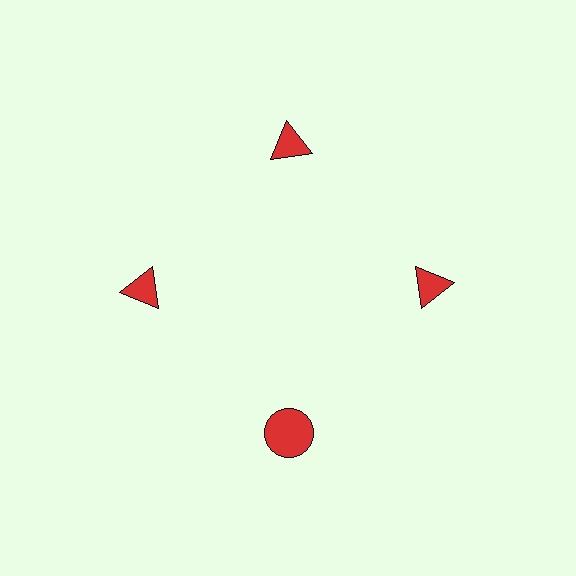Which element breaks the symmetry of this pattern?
The red circle at roughly the 6 o'clock position breaks the symmetry. All other shapes are red triangles.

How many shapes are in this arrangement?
There are 4 shapes arranged in a ring pattern.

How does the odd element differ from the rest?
It has a different shape: circle instead of triangle.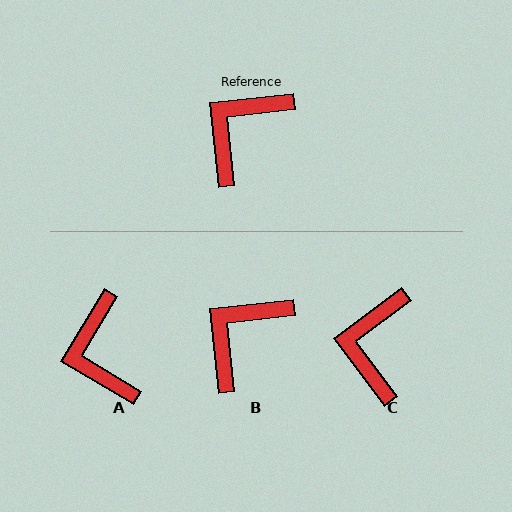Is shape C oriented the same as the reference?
No, it is off by about 31 degrees.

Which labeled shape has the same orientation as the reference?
B.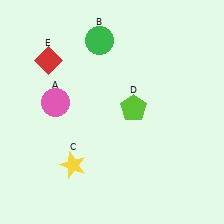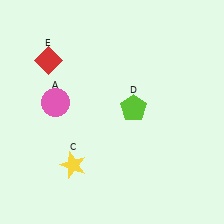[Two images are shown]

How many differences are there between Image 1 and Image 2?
There is 1 difference between the two images.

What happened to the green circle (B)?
The green circle (B) was removed in Image 2. It was in the top-left area of Image 1.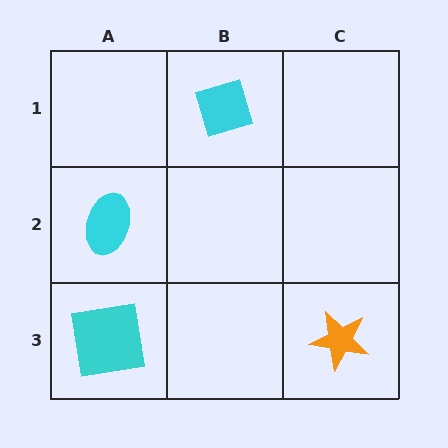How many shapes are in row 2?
1 shape.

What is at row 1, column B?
A cyan diamond.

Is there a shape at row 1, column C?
No, that cell is empty.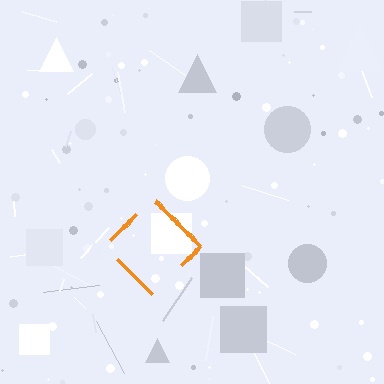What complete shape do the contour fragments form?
The contour fragments form a diamond.